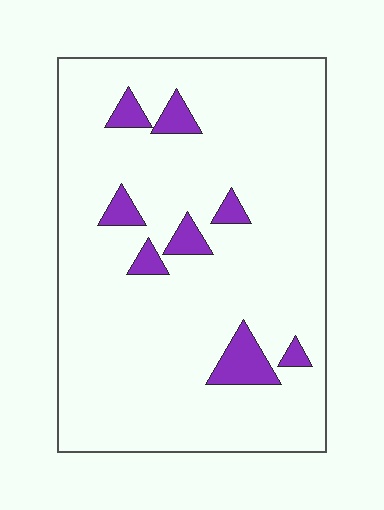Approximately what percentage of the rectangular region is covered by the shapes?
Approximately 10%.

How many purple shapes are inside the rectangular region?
8.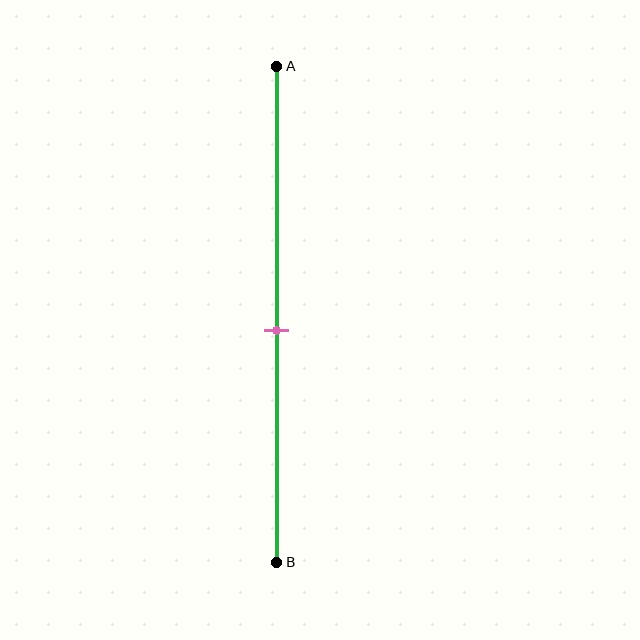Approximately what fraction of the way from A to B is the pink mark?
The pink mark is approximately 55% of the way from A to B.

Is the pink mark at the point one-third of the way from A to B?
No, the mark is at about 55% from A, not at the 33% one-third point.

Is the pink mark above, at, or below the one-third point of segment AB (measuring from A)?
The pink mark is below the one-third point of segment AB.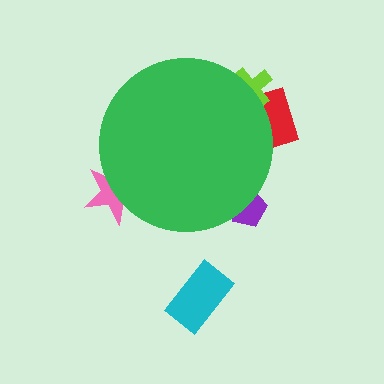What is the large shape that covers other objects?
A green circle.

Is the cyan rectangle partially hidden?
No, the cyan rectangle is fully visible.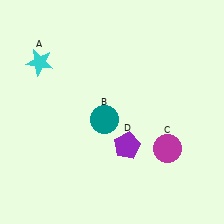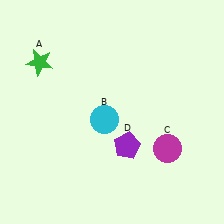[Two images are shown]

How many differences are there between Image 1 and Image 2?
There are 2 differences between the two images.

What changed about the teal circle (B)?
In Image 1, B is teal. In Image 2, it changed to cyan.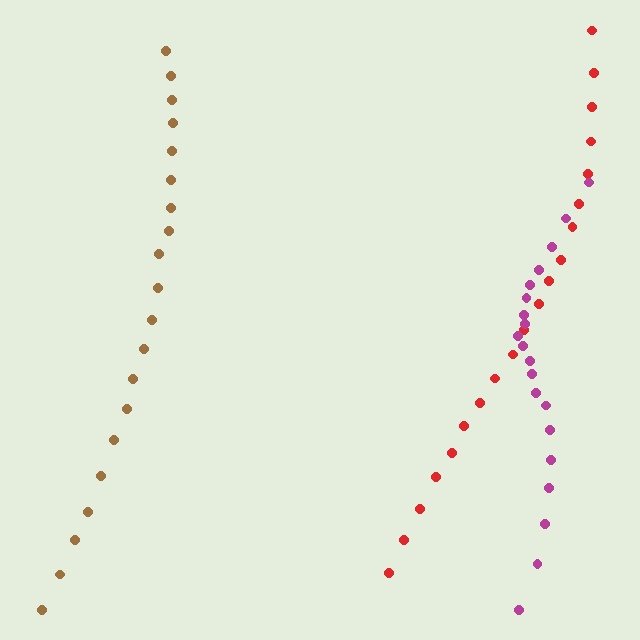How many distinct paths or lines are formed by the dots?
There are 3 distinct paths.